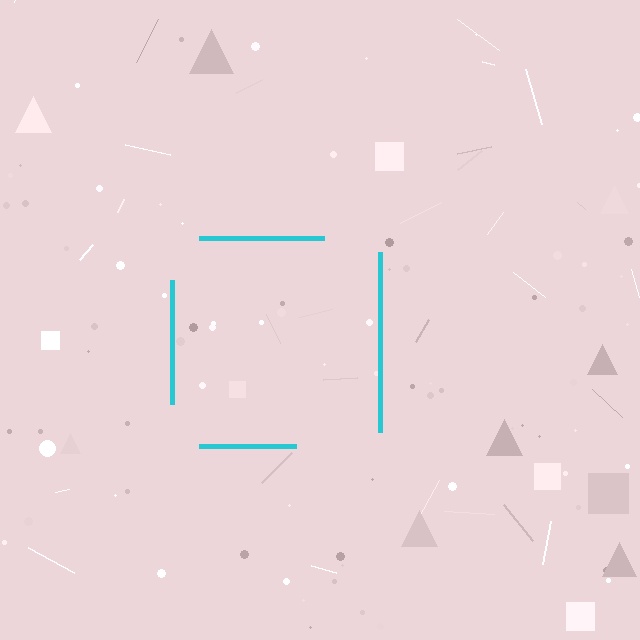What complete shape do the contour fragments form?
The contour fragments form a square.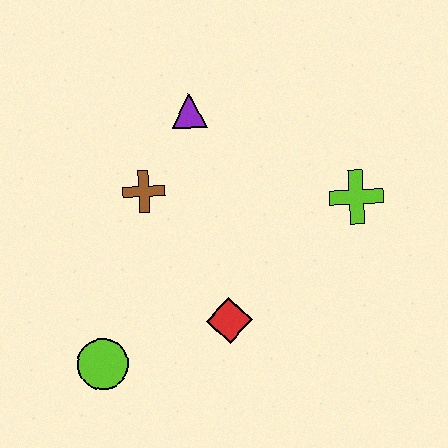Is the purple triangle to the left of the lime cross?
Yes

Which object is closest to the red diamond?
The lime circle is closest to the red diamond.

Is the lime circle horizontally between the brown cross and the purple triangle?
No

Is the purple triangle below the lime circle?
No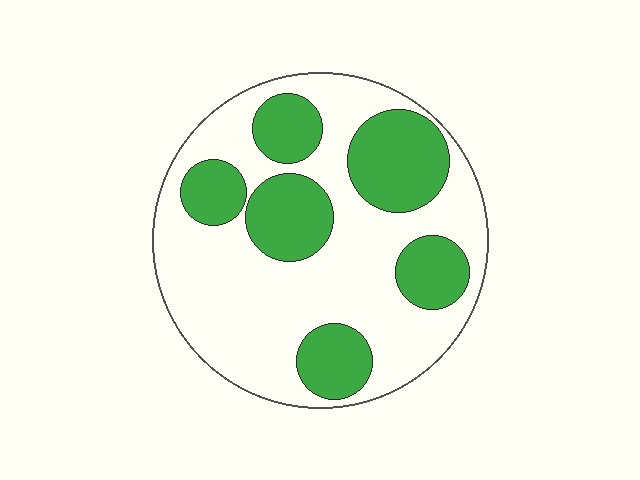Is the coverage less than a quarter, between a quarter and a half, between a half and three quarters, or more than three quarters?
Between a quarter and a half.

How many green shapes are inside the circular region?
6.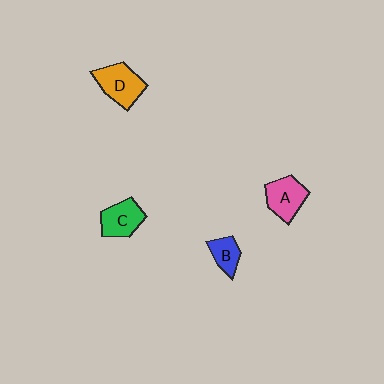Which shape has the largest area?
Shape D (orange).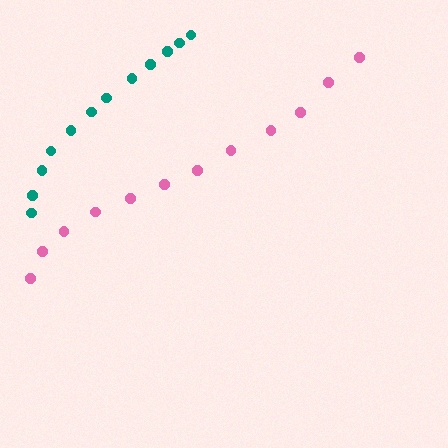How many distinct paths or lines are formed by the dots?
There are 2 distinct paths.